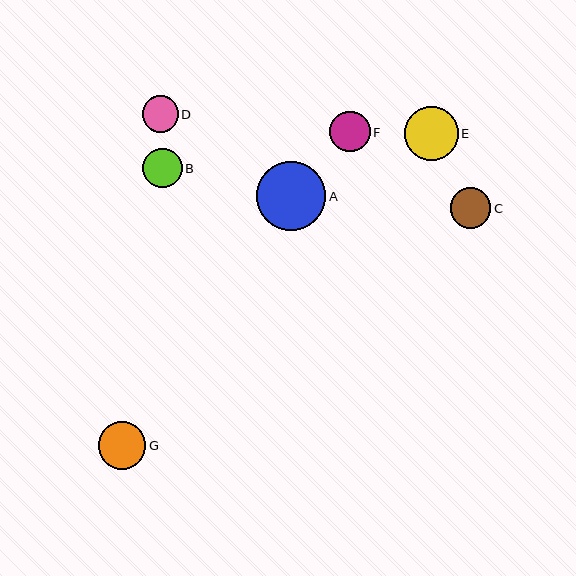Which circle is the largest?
Circle A is the largest with a size of approximately 69 pixels.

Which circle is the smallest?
Circle D is the smallest with a size of approximately 36 pixels.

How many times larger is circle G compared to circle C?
Circle G is approximately 1.2 times the size of circle C.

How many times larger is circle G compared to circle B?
Circle G is approximately 1.2 times the size of circle B.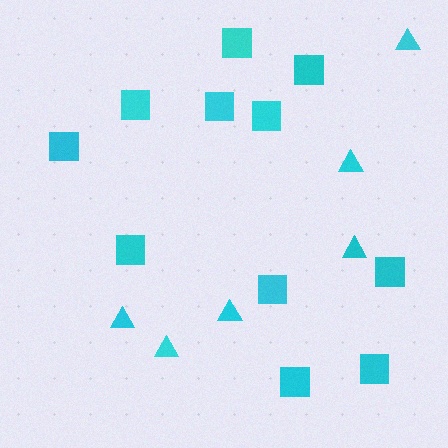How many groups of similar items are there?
There are 2 groups: one group of triangles (6) and one group of squares (11).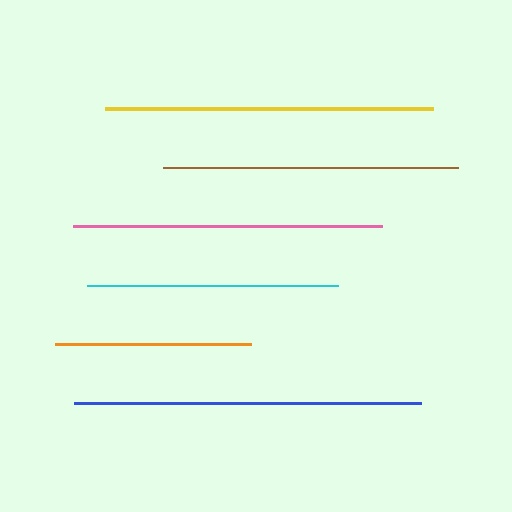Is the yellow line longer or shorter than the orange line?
The yellow line is longer than the orange line.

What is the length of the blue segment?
The blue segment is approximately 347 pixels long.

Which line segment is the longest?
The blue line is the longest at approximately 347 pixels.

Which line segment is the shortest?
The orange line is the shortest at approximately 195 pixels.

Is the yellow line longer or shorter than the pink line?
The yellow line is longer than the pink line.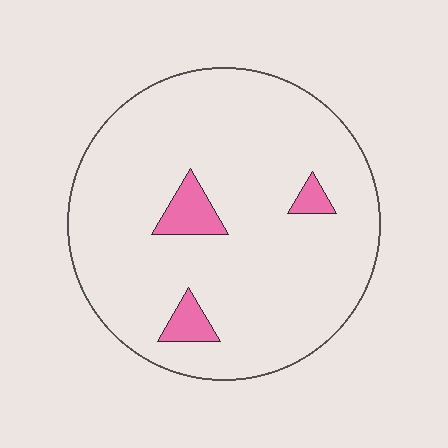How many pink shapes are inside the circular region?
3.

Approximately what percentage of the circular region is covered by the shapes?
Approximately 5%.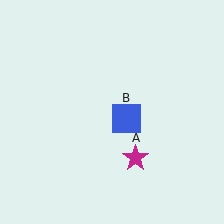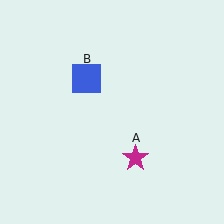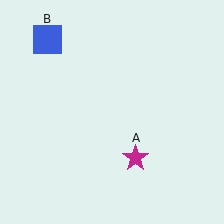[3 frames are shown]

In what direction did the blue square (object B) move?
The blue square (object B) moved up and to the left.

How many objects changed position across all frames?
1 object changed position: blue square (object B).